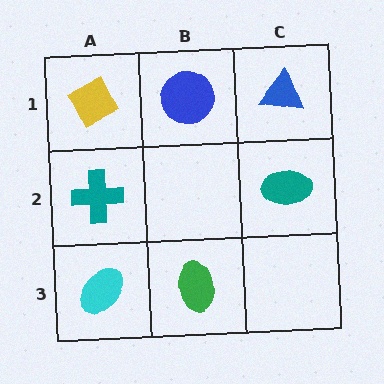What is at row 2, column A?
A teal cross.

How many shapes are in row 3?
2 shapes.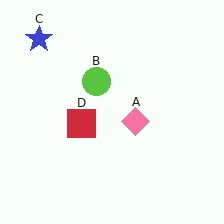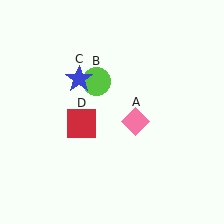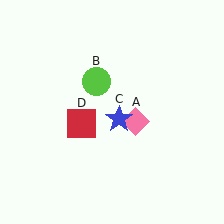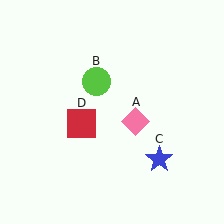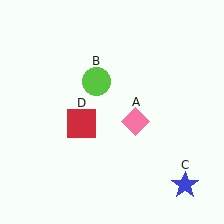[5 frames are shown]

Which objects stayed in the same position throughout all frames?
Pink diamond (object A) and lime circle (object B) and red square (object D) remained stationary.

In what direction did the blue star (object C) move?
The blue star (object C) moved down and to the right.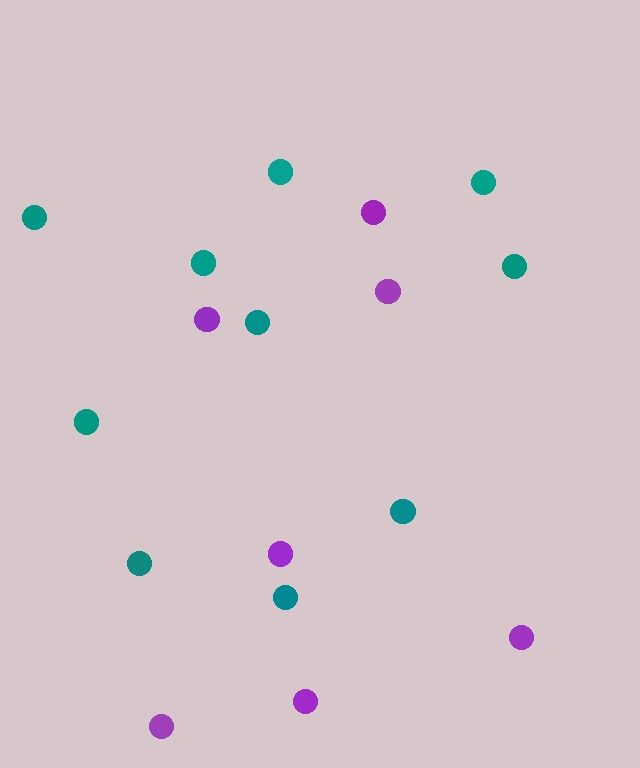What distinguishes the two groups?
There are 2 groups: one group of purple circles (7) and one group of teal circles (10).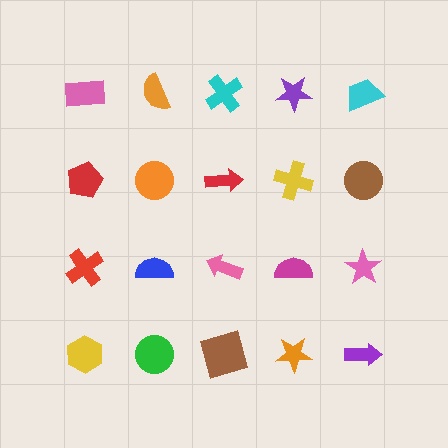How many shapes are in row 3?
5 shapes.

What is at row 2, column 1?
A red pentagon.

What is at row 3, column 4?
A magenta semicircle.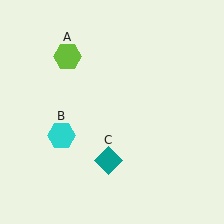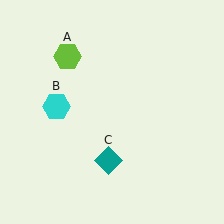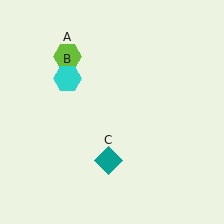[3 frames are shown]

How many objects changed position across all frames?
1 object changed position: cyan hexagon (object B).